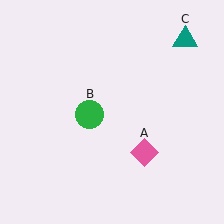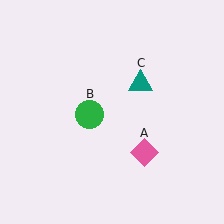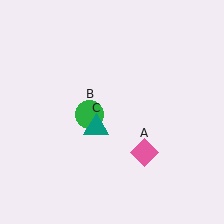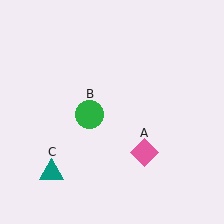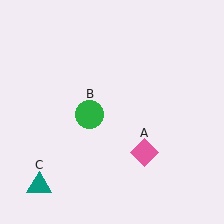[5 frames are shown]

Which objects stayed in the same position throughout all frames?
Pink diamond (object A) and green circle (object B) remained stationary.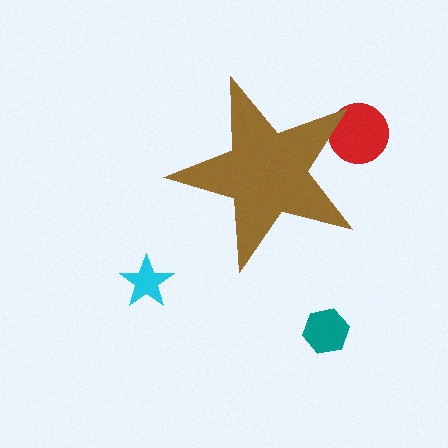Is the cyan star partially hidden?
No, the cyan star is fully visible.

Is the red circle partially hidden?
Yes, the red circle is partially hidden behind the brown star.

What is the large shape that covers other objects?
A brown star.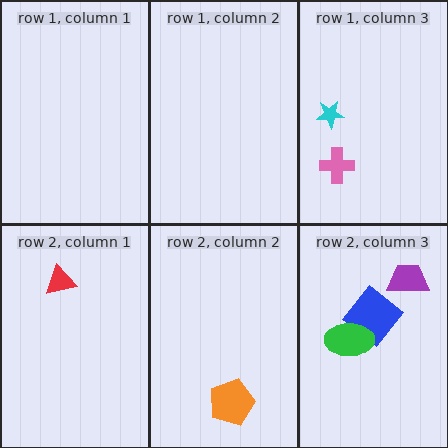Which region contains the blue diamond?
The row 2, column 3 region.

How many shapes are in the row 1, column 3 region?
2.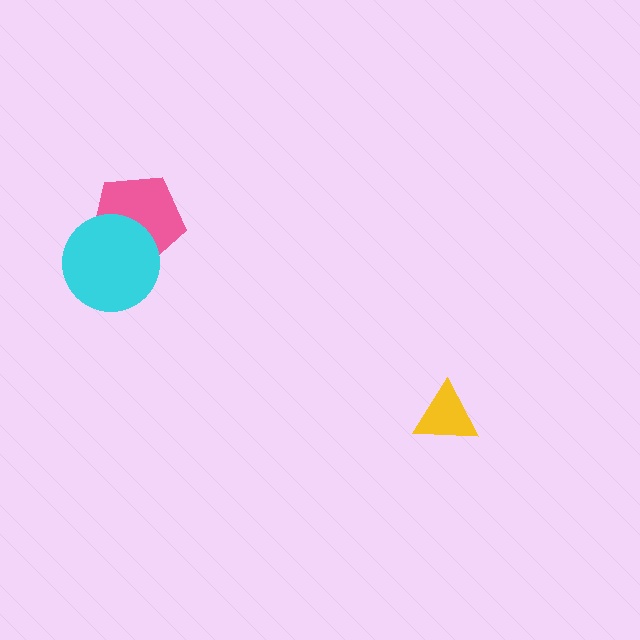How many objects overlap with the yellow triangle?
0 objects overlap with the yellow triangle.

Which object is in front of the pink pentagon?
The cyan circle is in front of the pink pentagon.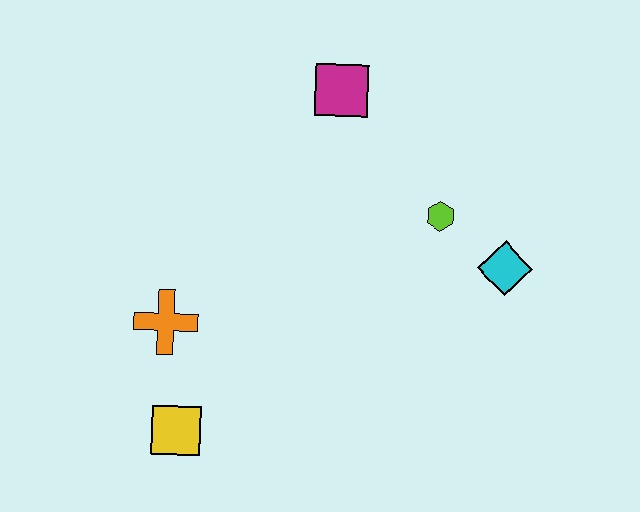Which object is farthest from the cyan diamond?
The yellow square is farthest from the cyan diamond.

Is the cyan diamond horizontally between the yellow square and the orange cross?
No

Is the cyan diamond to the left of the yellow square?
No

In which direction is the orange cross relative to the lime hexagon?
The orange cross is to the left of the lime hexagon.